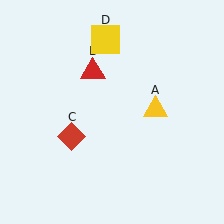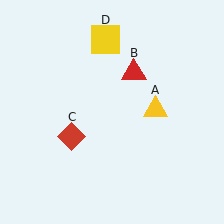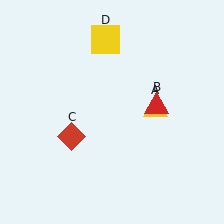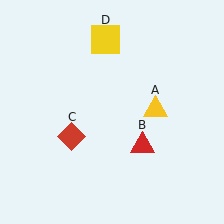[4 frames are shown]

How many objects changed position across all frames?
1 object changed position: red triangle (object B).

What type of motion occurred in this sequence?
The red triangle (object B) rotated clockwise around the center of the scene.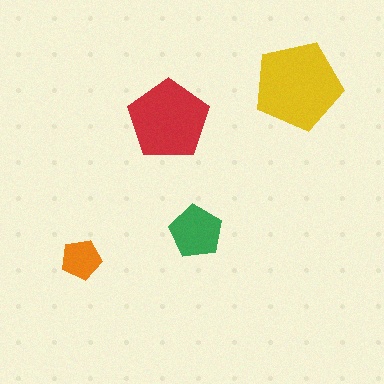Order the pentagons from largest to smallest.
the yellow one, the red one, the green one, the orange one.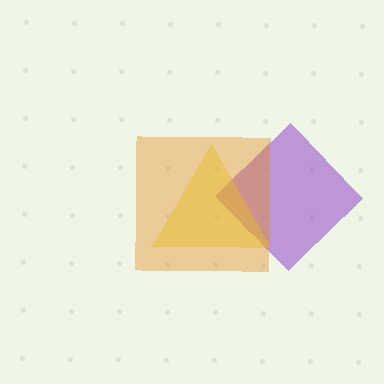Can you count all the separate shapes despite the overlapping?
Yes, there are 3 separate shapes.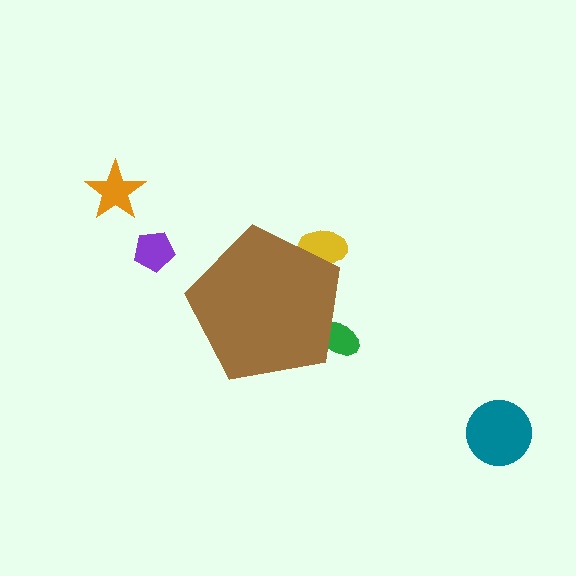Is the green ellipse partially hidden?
Yes, the green ellipse is partially hidden behind the brown pentagon.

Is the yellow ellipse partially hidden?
Yes, the yellow ellipse is partially hidden behind the brown pentagon.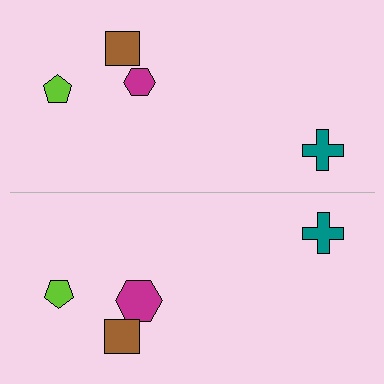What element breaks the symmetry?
The magenta hexagon on the bottom side has a different size than its mirror counterpart.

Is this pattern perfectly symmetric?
No, the pattern is not perfectly symmetric. The magenta hexagon on the bottom side has a different size than its mirror counterpart.